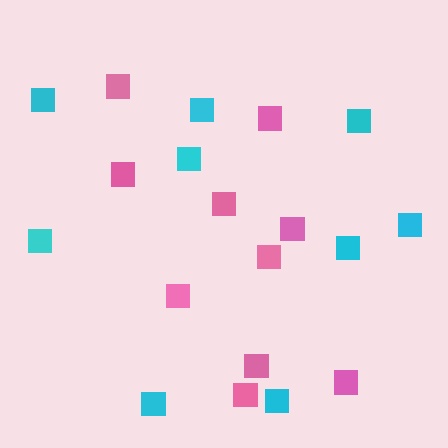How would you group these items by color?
There are 2 groups: one group of pink squares (10) and one group of cyan squares (9).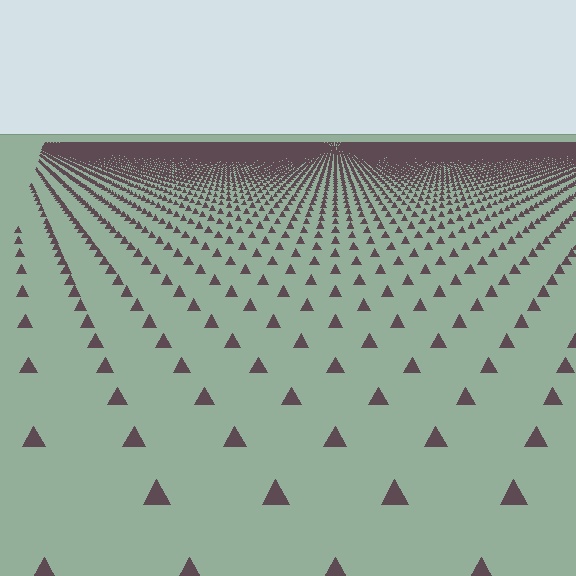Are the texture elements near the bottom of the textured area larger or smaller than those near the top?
Larger. Near the bottom, elements are closer to the viewer and appear at a bigger on-screen size.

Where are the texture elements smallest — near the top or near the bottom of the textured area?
Near the top.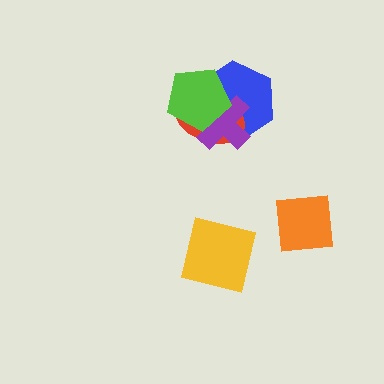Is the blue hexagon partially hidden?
Yes, it is partially covered by another shape.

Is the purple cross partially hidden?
Yes, it is partially covered by another shape.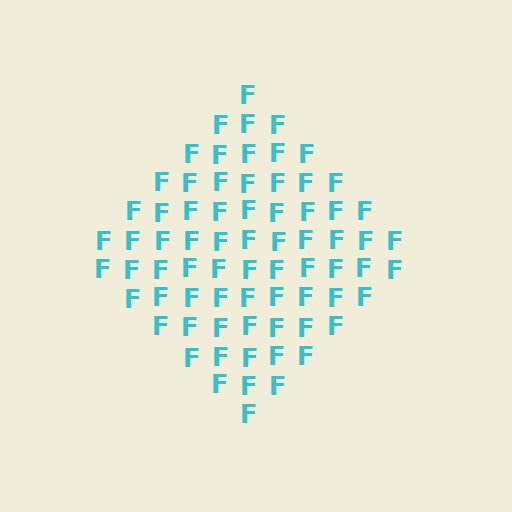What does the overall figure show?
The overall figure shows a diamond.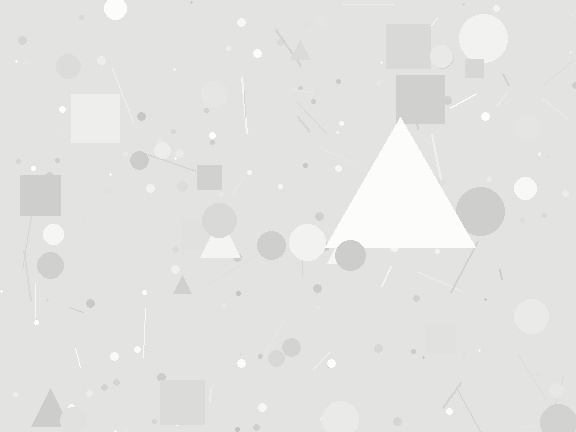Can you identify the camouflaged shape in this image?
The camouflaged shape is a triangle.